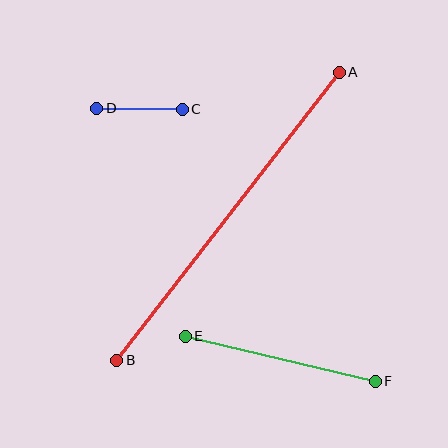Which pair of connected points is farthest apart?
Points A and B are farthest apart.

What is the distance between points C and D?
The distance is approximately 85 pixels.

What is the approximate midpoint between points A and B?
The midpoint is at approximately (228, 216) pixels.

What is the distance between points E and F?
The distance is approximately 195 pixels.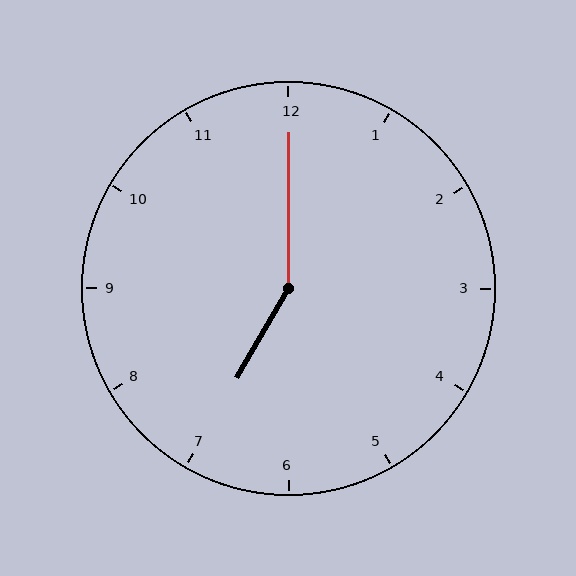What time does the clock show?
7:00.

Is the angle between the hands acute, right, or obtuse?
It is obtuse.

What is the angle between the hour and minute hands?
Approximately 150 degrees.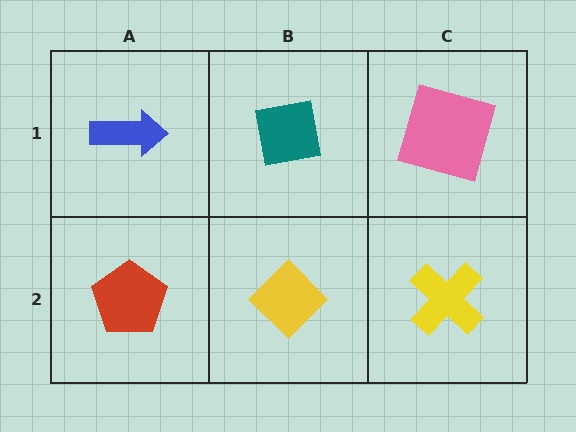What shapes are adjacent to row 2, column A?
A blue arrow (row 1, column A), a yellow diamond (row 2, column B).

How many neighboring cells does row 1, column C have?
2.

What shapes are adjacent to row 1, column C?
A yellow cross (row 2, column C), a teal square (row 1, column B).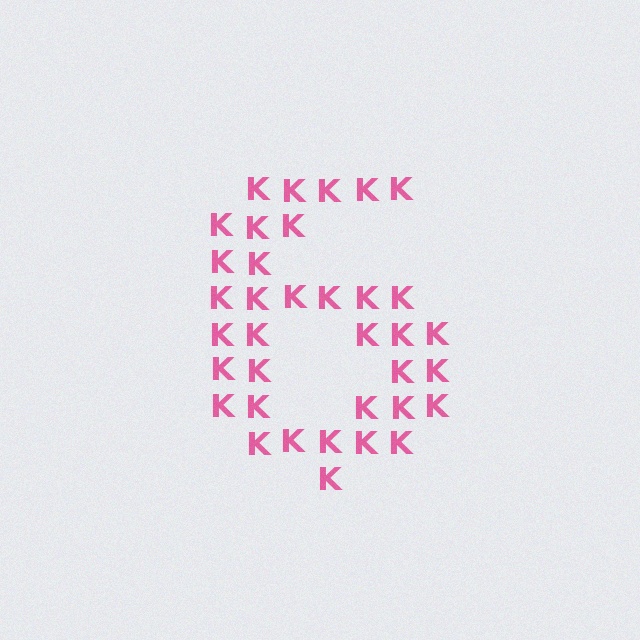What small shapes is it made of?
It is made of small letter K's.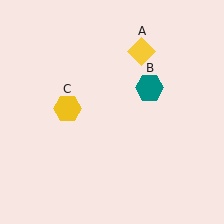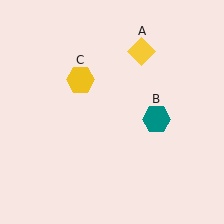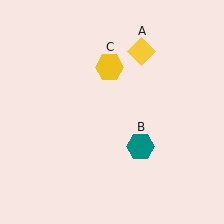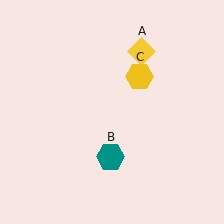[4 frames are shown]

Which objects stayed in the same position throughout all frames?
Yellow diamond (object A) remained stationary.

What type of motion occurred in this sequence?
The teal hexagon (object B), yellow hexagon (object C) rotated clockwise around the center of the scene.